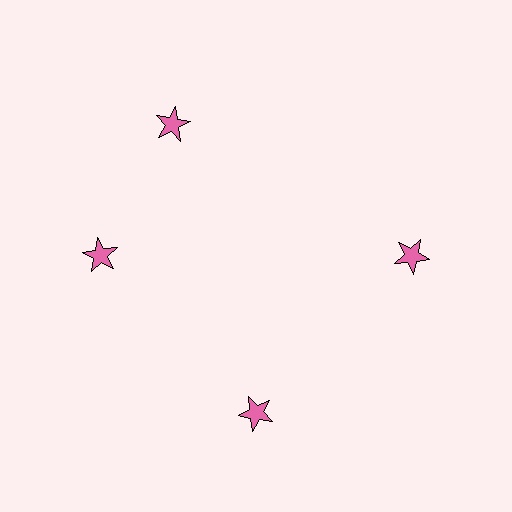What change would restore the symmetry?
The symmetry would be restored by rotating it back into even spacing with its neighbors so that all 4 stars sit at equal angles and equal distance from the center.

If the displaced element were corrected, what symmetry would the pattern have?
It would have 4-fold rotational symmetry — the pattern would map onto itself every 90 degrees.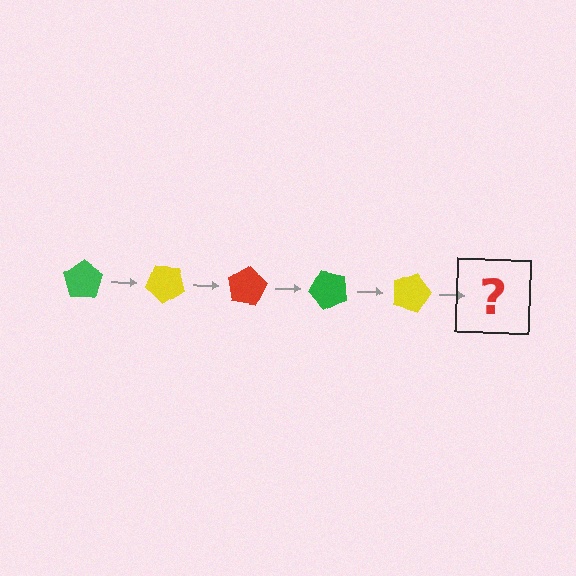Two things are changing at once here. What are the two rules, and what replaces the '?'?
The two rules are that it rotates 40 degrees each step and the color cycles through green, yellow, and red. The '?' should be a red pentagon, rotated 200 degrees from the start.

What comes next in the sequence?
The next element should be a red pentagon, rotated 200 degrees from the start.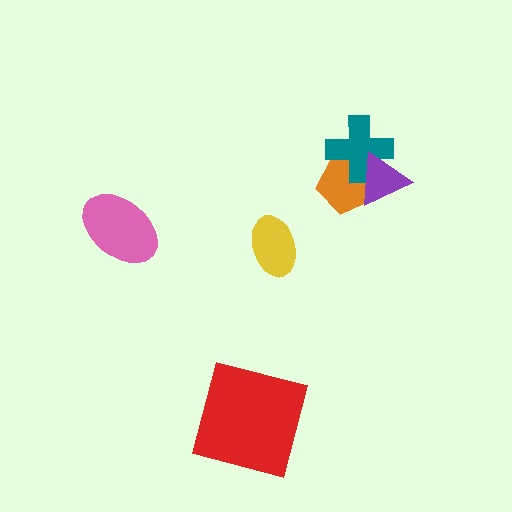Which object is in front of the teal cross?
The purple triangle is in front of the teal cross.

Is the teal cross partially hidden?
Yes, it is partially covered by another shape.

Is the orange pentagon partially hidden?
Yes, it is partially covered by another shape.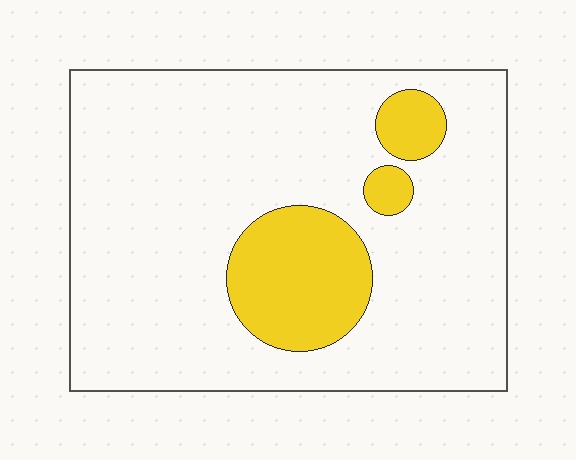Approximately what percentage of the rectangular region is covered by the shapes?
Approximately 15%.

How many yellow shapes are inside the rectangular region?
3.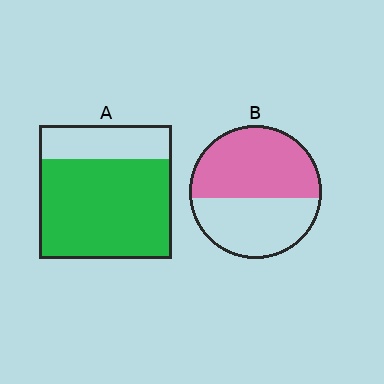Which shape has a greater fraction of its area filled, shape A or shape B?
Shape A.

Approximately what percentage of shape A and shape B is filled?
A is approximately 75% and B is approximately 55%.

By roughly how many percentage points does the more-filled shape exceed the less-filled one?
By roughly 20 percentage points (A over B).